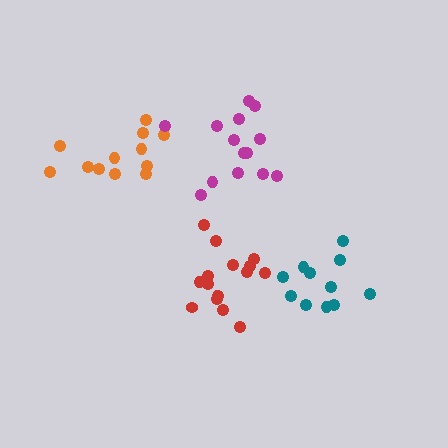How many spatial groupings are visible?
There are 4 spatial groupings.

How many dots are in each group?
Group 1: 16 dots, Group 2: 12 dots, Group 3: 14 dots, Group 4: 11 dots (53 total).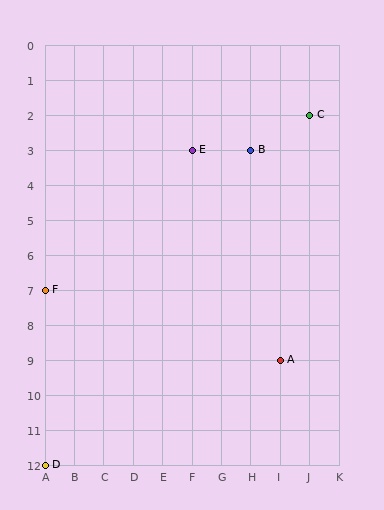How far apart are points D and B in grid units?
Points D and B are 7 columns and 9 rows apart (about 11.4 grid units diagonally).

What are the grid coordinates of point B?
Point B is at grid coordinates (H, 3).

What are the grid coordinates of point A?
Point A is at grid coordinates (I, 9).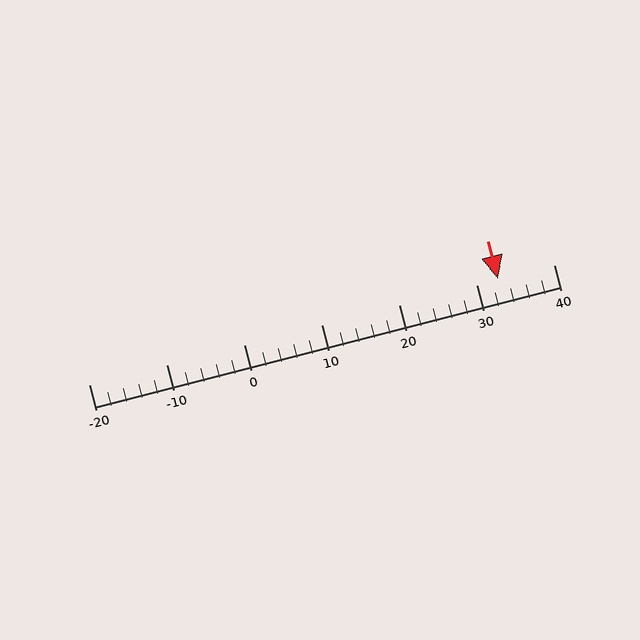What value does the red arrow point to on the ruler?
The red arrow points to approximately 33.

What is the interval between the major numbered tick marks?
The major tick marks are spaced 10 units apart.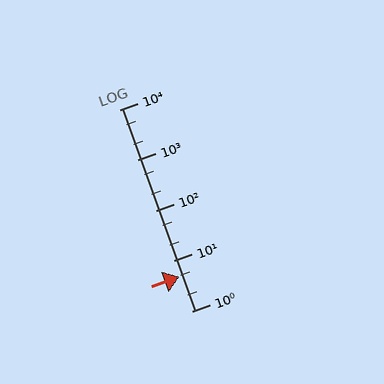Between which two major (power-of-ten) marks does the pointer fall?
The pointer is between 1 and 10.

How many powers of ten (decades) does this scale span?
The scale spans 4 decades, from 1 to 10000.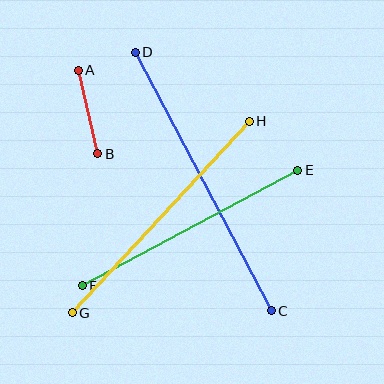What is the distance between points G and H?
The distance is approximately 261 pixels.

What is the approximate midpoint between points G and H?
The midpoint is at approximately (161, 217) pixels.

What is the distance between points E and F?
The distance is approximately 245 pixels.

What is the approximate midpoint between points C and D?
The midpoint is at approximately (203, 181) pixels.